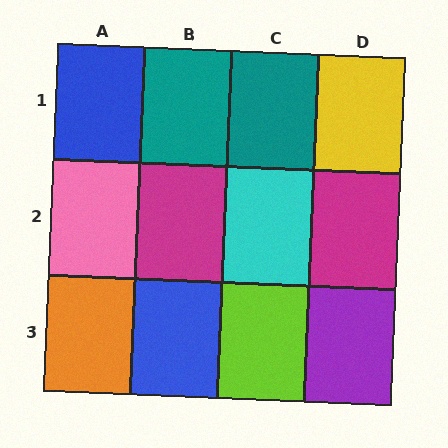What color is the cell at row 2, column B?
Magenta.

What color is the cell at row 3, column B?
Blue.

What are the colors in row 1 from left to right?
Blue, teal, teal, yellow.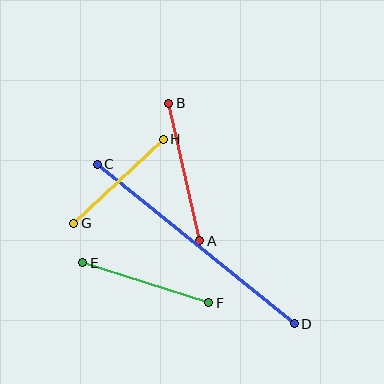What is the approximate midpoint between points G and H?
The midpoint is at approximately (119, 181) pixels.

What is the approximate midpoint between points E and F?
The midpoint is at approximately (146, 283) pixels.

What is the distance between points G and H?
The distance is approximately 122 pixels.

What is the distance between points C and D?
The distance is approximately 254 pixels.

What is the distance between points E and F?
The distance is approximately 132 pixels.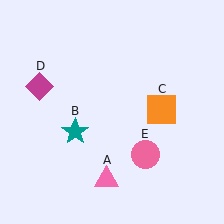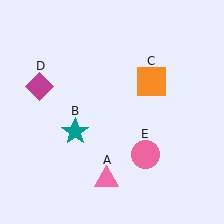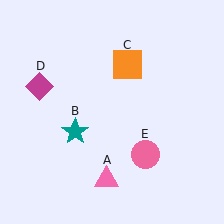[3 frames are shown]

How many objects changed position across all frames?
1 object changed position: orange square (object C).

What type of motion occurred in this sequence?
The orange square (object C) rotated counterclockwise around the center of the scene.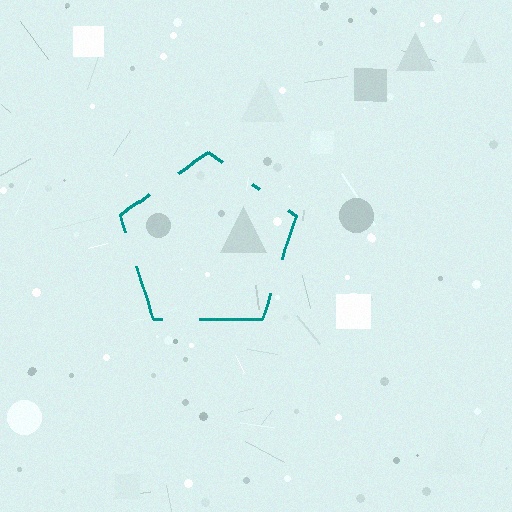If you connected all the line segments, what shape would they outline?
They would outline a pentagon.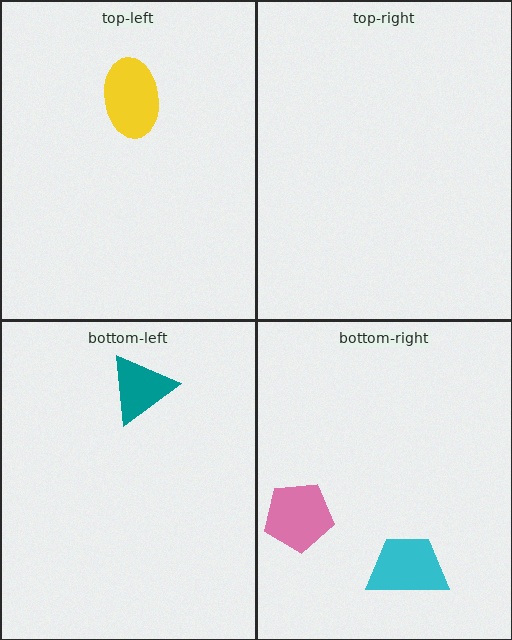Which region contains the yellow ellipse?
The top-left region.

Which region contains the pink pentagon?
The bottom-right region.